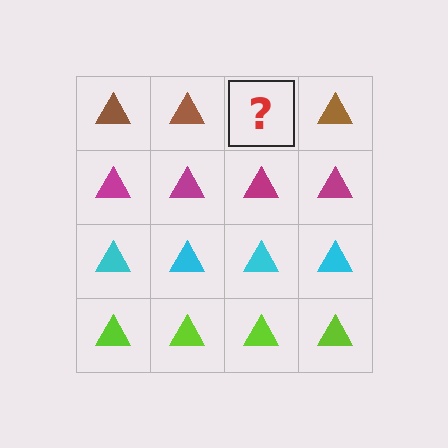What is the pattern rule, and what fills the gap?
The rule is that each row has a consistent color. The gap should be filled with a brown triangle.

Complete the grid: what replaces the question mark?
The question mark should be replaced with a brown triangle.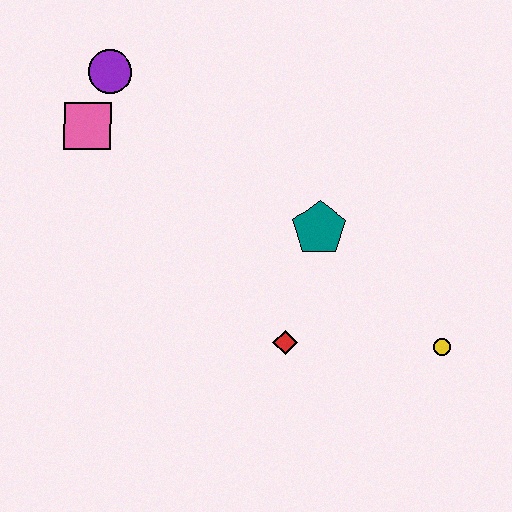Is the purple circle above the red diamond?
Yes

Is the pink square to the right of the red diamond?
No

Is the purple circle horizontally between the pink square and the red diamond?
Yes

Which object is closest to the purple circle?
The pink square is closest to the purple circle.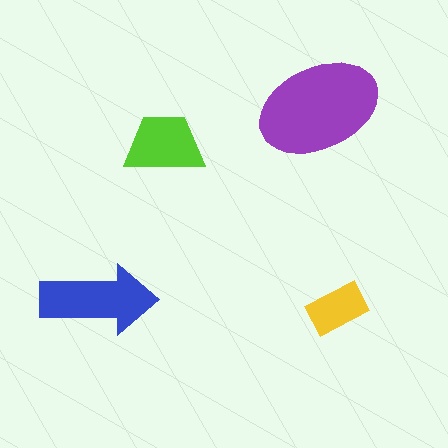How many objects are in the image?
There are 4 objects in the image.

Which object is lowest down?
The yellow rectangle is bottommost.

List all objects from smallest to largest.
The yellow rectangle, the lime trapezoid, the blue arrow, the purple ellipse.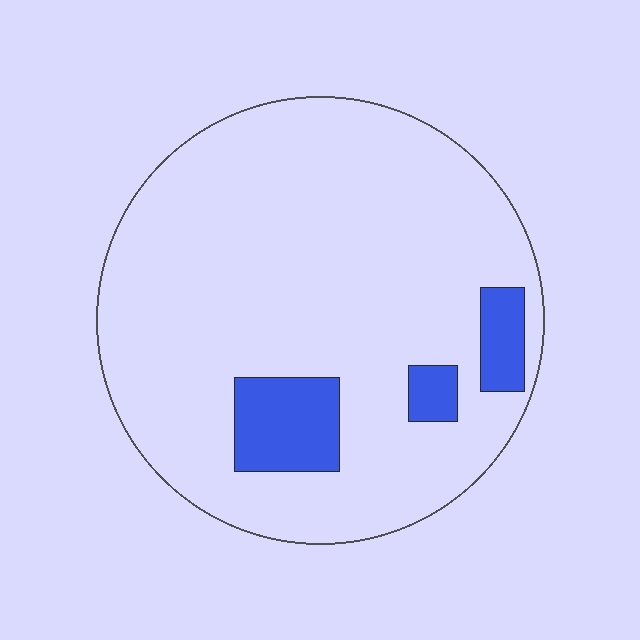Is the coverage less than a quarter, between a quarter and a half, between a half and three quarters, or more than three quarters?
Less than a quarter.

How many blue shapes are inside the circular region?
3.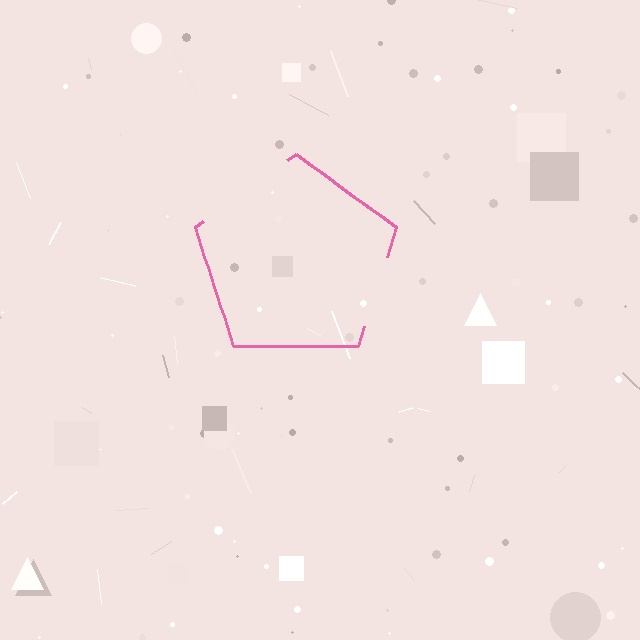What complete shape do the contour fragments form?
The contour fragments form a pentagon.